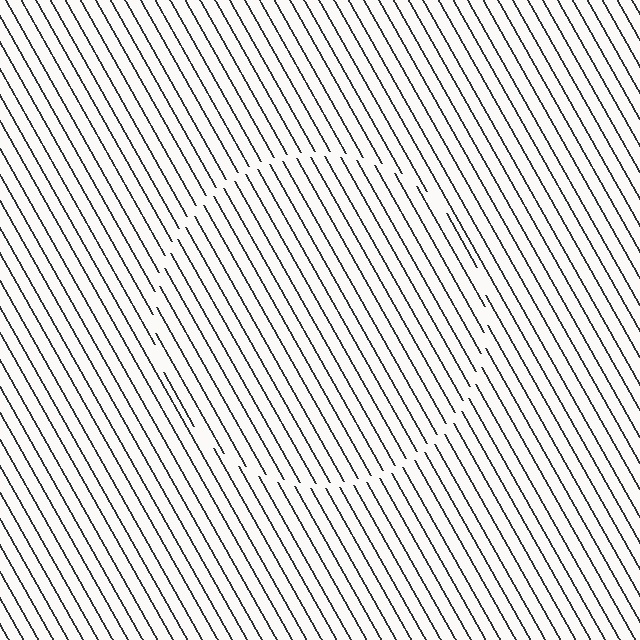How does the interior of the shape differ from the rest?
The interior of the shape contains the same grating, shifted by half a period — the contour is defined by the phase discontinuity where line-ends from the inner and outer gratings abut.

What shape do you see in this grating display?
An illusory circle. The interior of the shape contains the same grating, shifted by half a period — the contour is defined by the phase discontinuity where line-ends from the inner and outer gratings abut.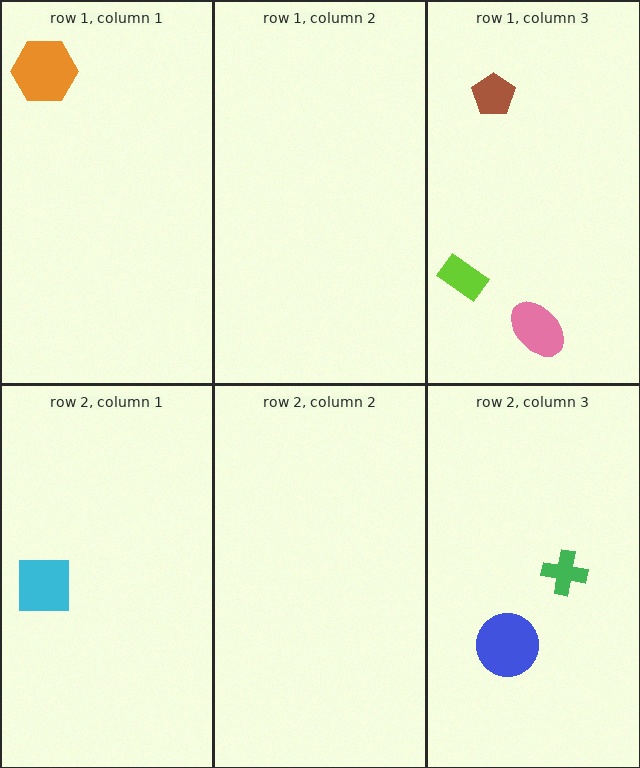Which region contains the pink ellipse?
The row 1, column 3 region.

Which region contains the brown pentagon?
The row 1, column 3 region.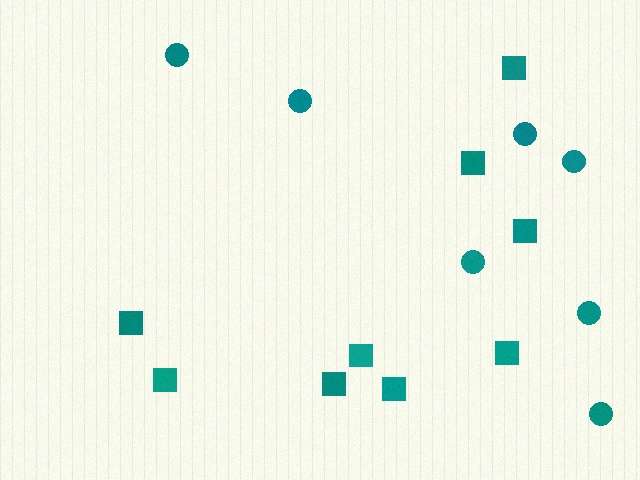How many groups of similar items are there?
There are 2 groups: one group of squares (9) and one group of circles (7).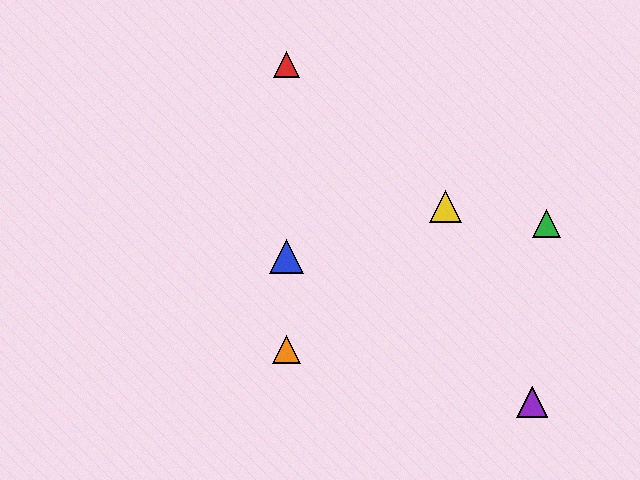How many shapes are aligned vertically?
3 shapes (the red triangle, the blue triangle, the orange triangle) are aligned vertically.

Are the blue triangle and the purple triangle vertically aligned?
No, the blue triangle is at x≈287 and the purple triangle is at x≈532.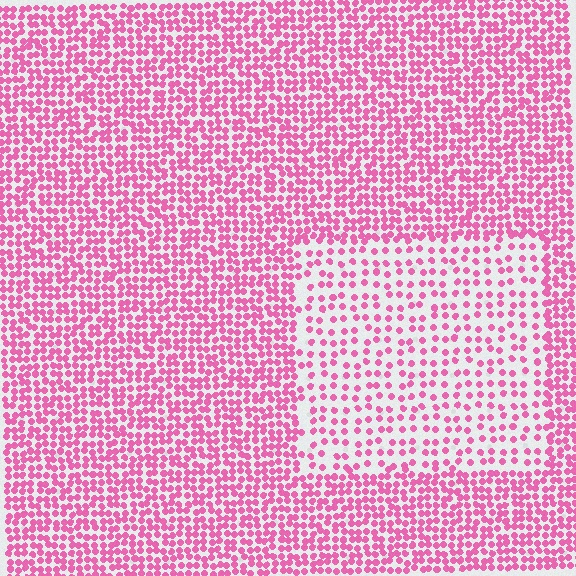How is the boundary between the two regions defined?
The boundary is defined by a change in element density (approximately 2.1x ratio). All elements are the same color, size, and shape.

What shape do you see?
I see a rectangle.